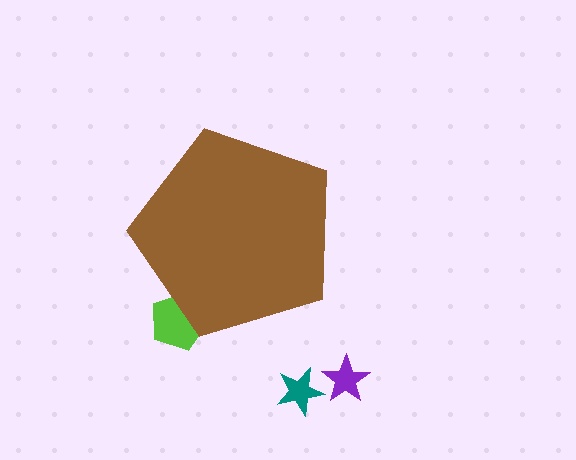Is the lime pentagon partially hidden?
Yes, the lime pentagon is partially hidden behind the brown pentagon.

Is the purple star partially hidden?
No, the purple star is fully visible.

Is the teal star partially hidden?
No, the teal star is fully visible.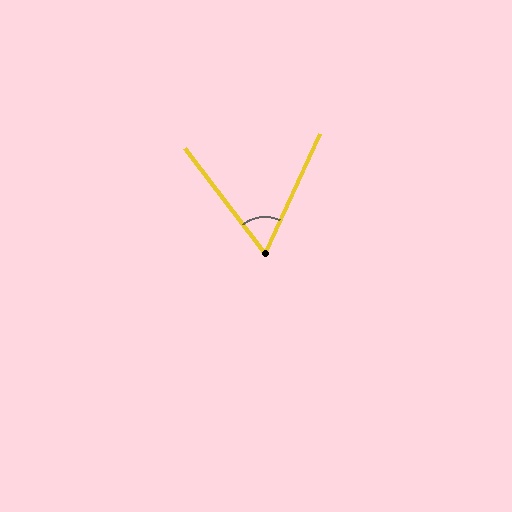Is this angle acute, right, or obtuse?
It is acute.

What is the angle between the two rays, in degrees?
Approximately 62 degrees.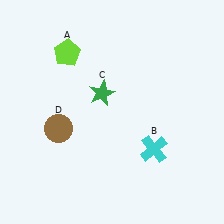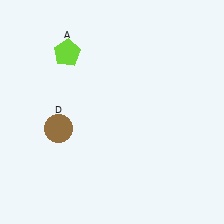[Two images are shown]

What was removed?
The cyan cross (B), the green star (C) were removed in Image 2.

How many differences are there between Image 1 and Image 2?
There are 2 differences between the two images.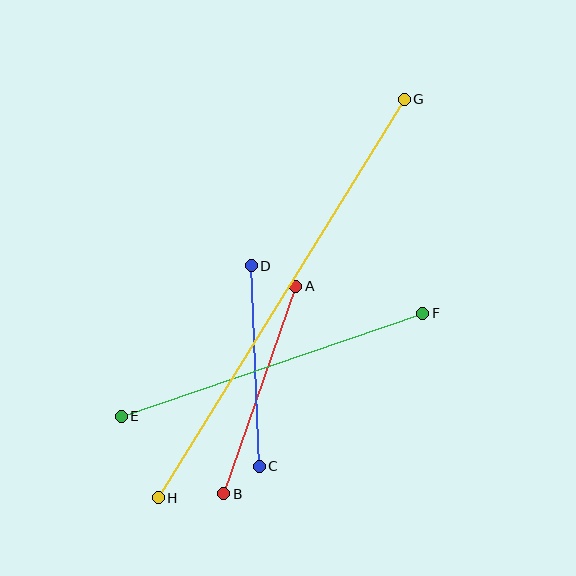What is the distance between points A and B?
The distance is approximately 219 pixels.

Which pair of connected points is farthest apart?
Points G and H are farthest apart.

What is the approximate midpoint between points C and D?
The midpoint is at approximately (255, 366) pixels.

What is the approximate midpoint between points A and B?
The midpoint is at approximately (260, 390) pixels.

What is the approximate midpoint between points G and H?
The midpoint is at approximately (281, 298) pixels.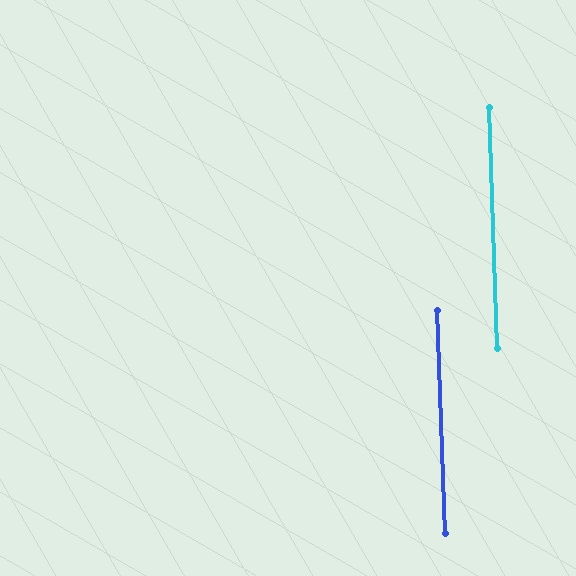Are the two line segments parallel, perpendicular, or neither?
Parallel — their directions differ by only 0.3°.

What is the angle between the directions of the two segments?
Approximately 0 degrees.